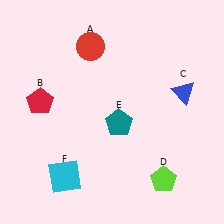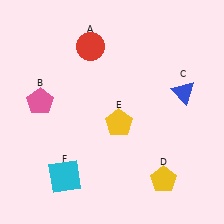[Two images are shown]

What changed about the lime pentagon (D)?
In Image 1, D is lime. In Image 2, it changed to yellow.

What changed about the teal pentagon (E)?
In Image 1, E is teal. In Image 2, it changed to yellow.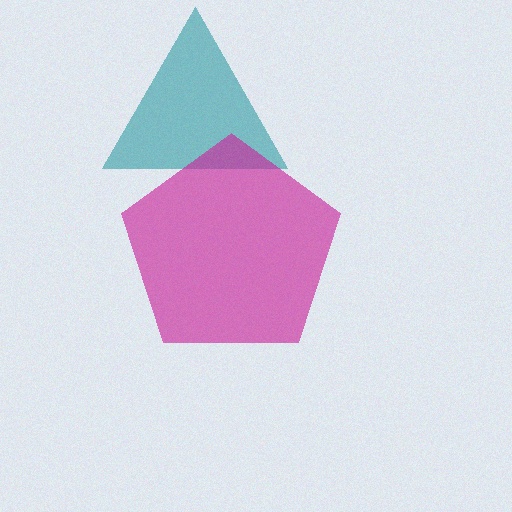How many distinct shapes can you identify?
There are 2 distinct shapes: a teal triangle, a magenta pentagon.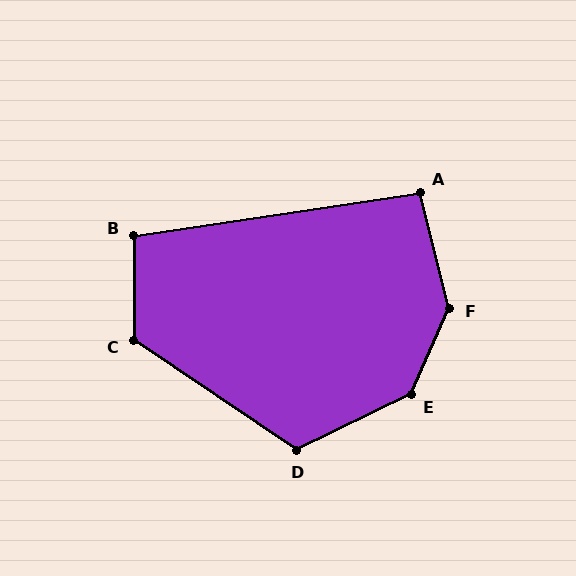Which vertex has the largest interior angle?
F, at approximately 142 degrees.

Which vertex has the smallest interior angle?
A, at approximately 96 degrees.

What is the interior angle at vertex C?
Approximately 124 degrees (obtuse).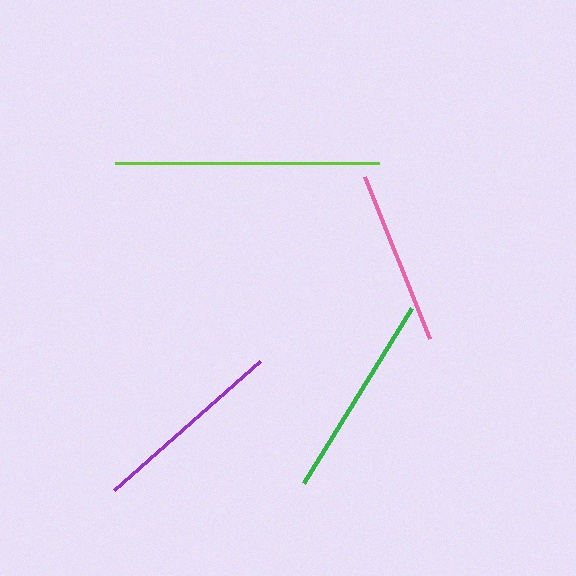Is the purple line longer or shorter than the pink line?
The purple line is longer than the pink line.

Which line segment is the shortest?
The pink line is the shortest at approximately 174 pixels.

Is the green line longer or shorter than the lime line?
The lime line is longer than the green line.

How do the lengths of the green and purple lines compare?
The green and purple lines are approximately the same length.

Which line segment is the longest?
The lime line is the longest at approximately 264 pixels.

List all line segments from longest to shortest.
From longest to shortest: lime, green, purple, pink.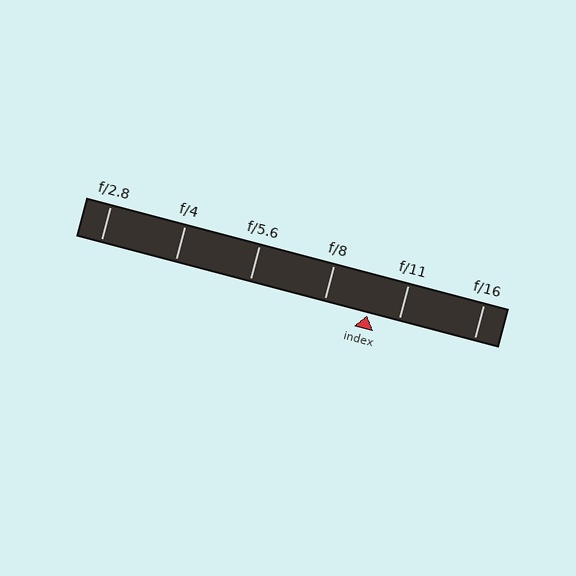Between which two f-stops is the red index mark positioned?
The index mark is between f/8 and f/11.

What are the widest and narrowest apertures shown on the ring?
The widest aperture shown is f/2.8 and the narrowest is f/16.